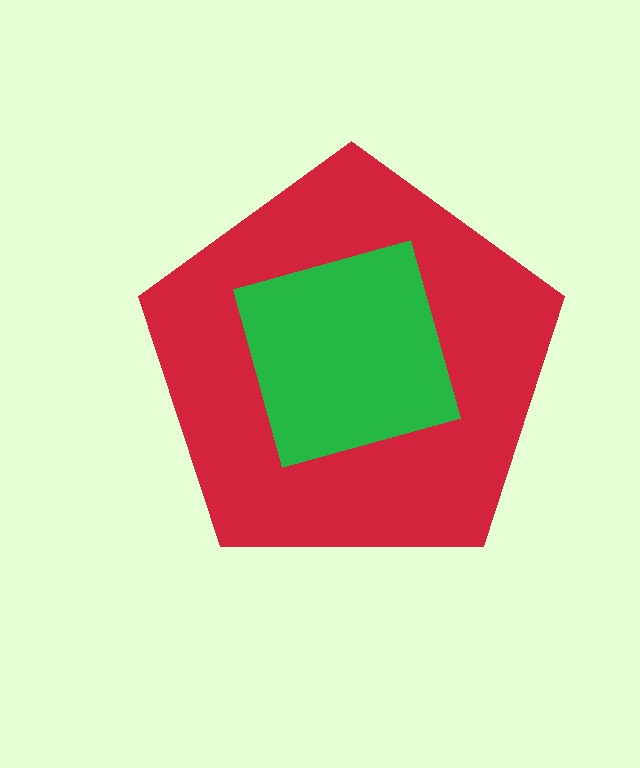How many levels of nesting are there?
2.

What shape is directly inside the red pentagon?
The green square.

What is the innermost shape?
The green square.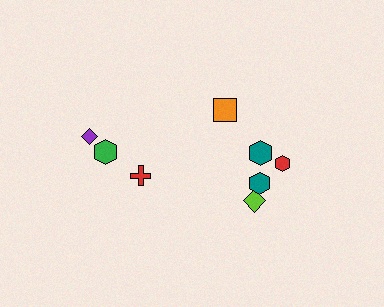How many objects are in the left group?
There are 3 objects.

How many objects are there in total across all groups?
There are 8 objects.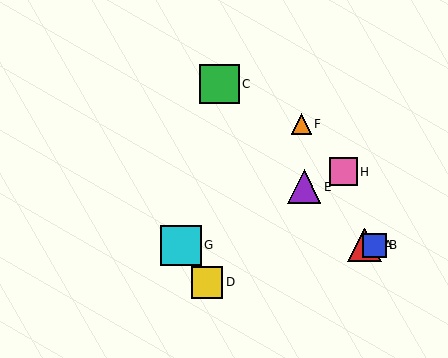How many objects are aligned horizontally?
3 objects (A, B, G) are aligned horizontally.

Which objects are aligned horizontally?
Objects A, B, G are aligned horizontally.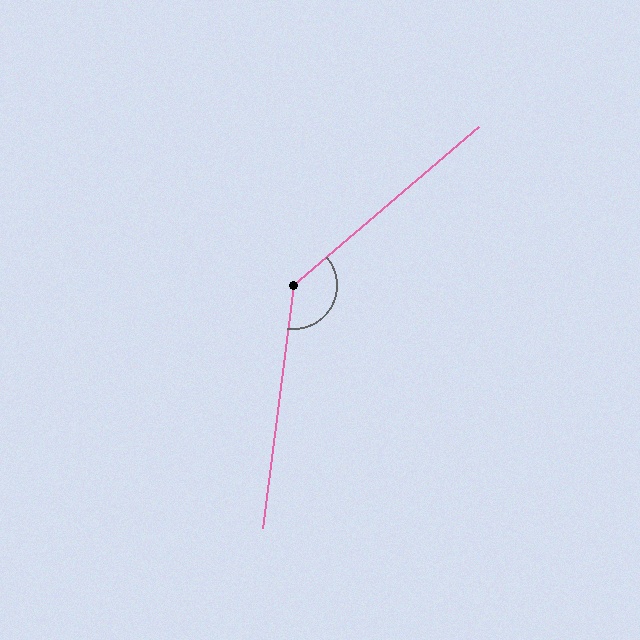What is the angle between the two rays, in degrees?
Approximately 138 degrees.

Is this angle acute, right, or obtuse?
It is obtuse.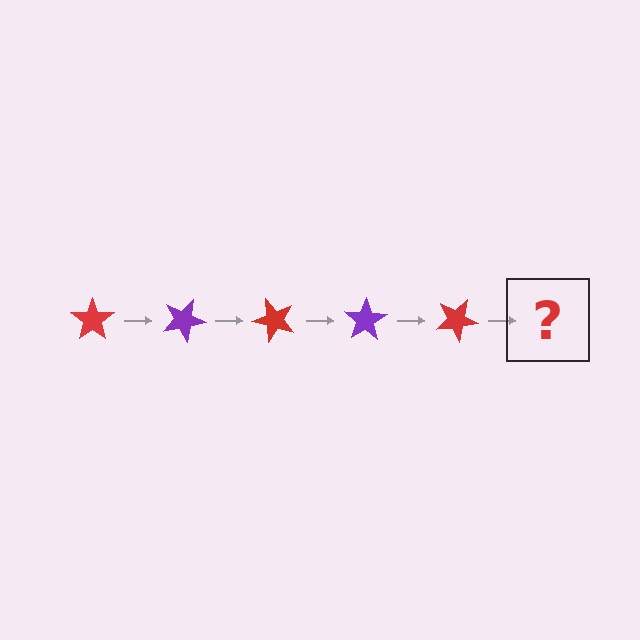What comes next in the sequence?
The next element should be a purple star, rotated 125 degrees from the start.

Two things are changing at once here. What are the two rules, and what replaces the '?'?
The two rules are that it rotates 25 degrees each step and the color cycles through red and purple. The '?' should be a purple star, rotated 125 degrees from the start.